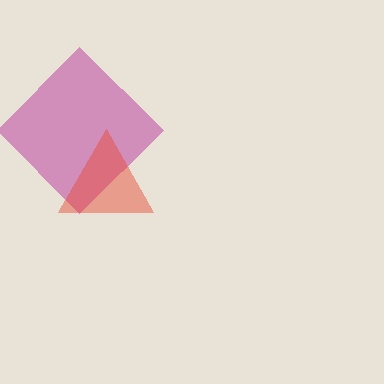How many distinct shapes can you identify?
There are 2 distinct shapes: a magenta diamond, a red triangle.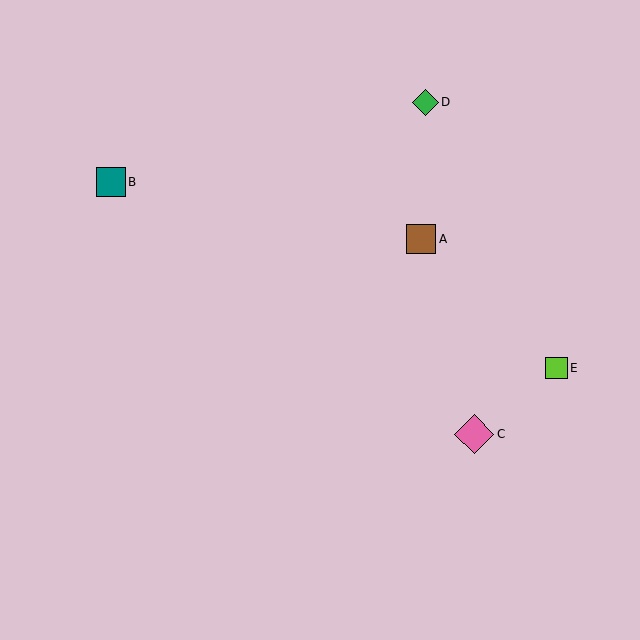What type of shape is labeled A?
Shape A is a brown square.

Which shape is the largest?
The pink diamond (labeled C) is the largest.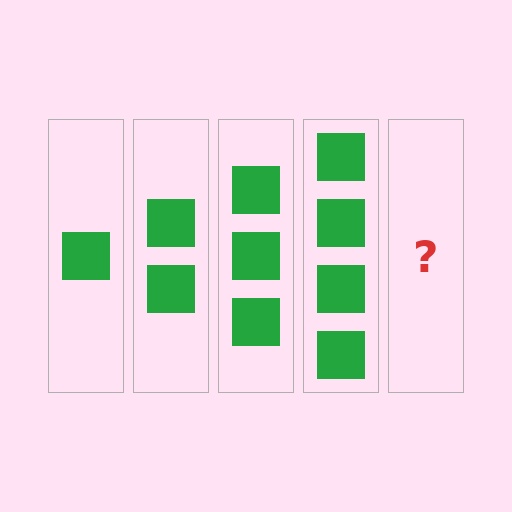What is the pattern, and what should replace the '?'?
The pattern is that each step adds one more square. The '?' should be 5 squares.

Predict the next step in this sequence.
The next step is 5 squares.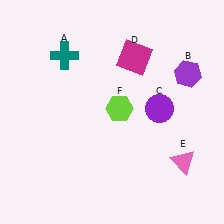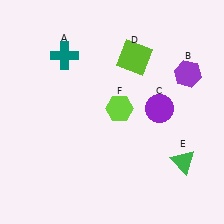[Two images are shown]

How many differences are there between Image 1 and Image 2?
There are 2 differences between the two images.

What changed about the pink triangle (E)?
In Image 1, E is pink. In Image 2, it changed to green.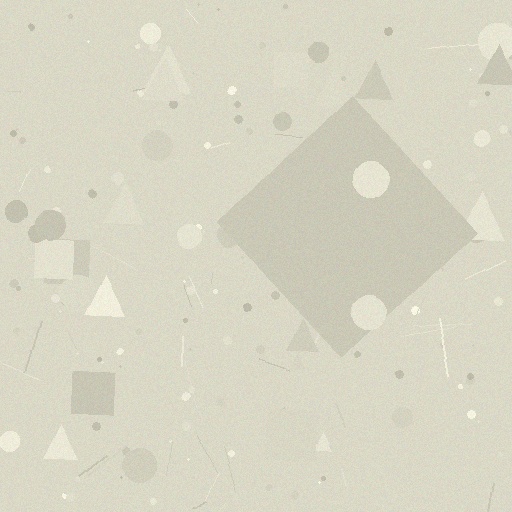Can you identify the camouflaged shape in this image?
The camouflaged shape is a diamond.